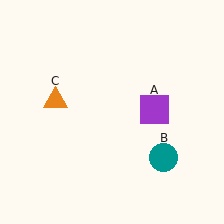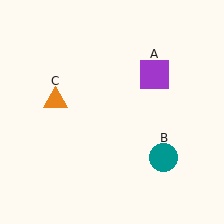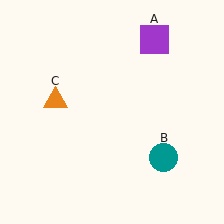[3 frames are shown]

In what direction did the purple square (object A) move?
The purple square (object A) moved up.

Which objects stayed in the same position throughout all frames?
Teal circle (object B) and orange triangle (object C) remained stationary.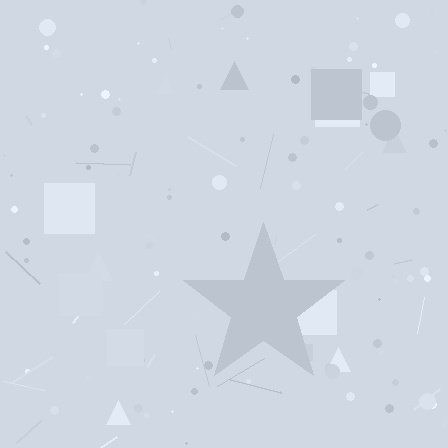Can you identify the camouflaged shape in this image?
The camouflaged shape is a star.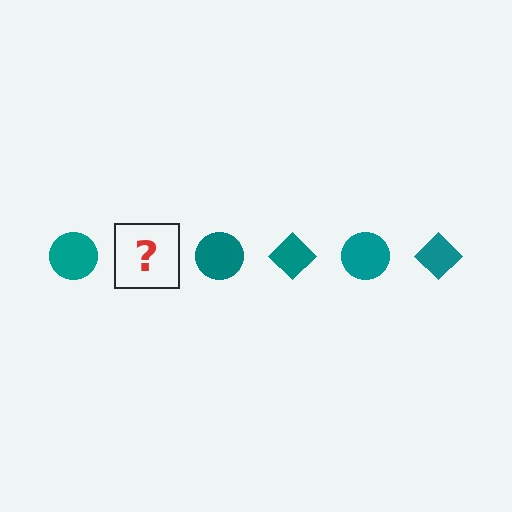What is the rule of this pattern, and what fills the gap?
The rule is that the pattern cycles through circle, diamond shapes in teal. The gap should be filled with a teal diamond.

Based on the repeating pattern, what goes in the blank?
The blank should be a teal diamond.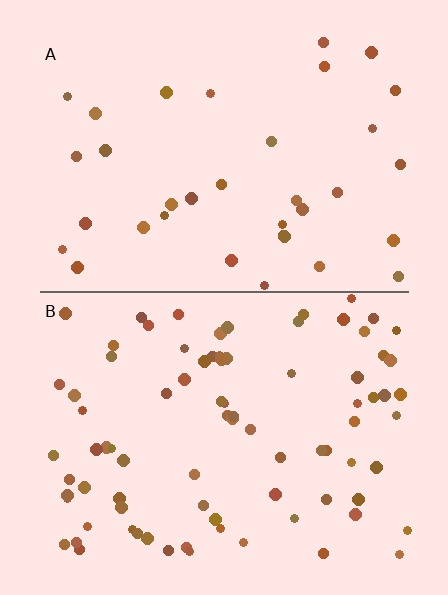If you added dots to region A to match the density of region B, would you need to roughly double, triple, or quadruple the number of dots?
Approximately double.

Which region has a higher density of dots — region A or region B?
B (the bottom).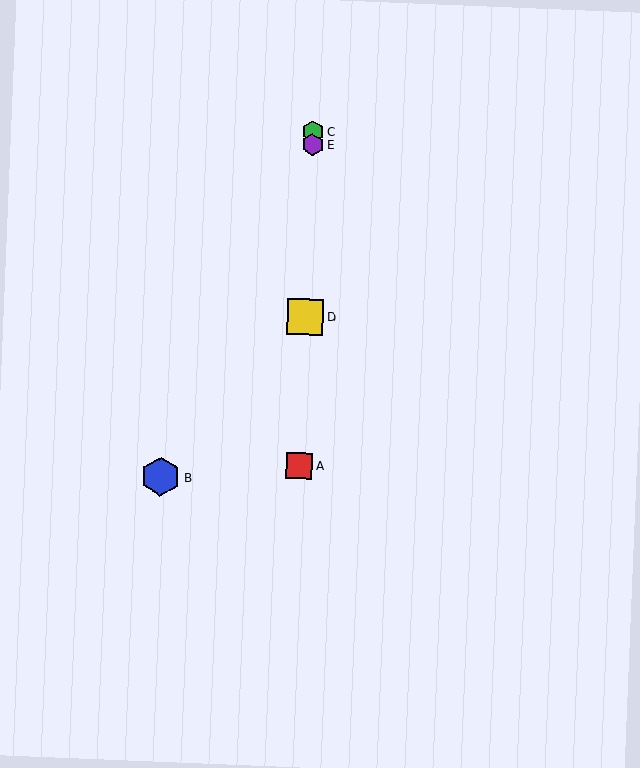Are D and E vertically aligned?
Yes, both are at x≈305.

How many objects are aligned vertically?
4 objects (A, C, D, E) are aligned vertically.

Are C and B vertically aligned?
No, C is at x≈313 and B is at x≈161.